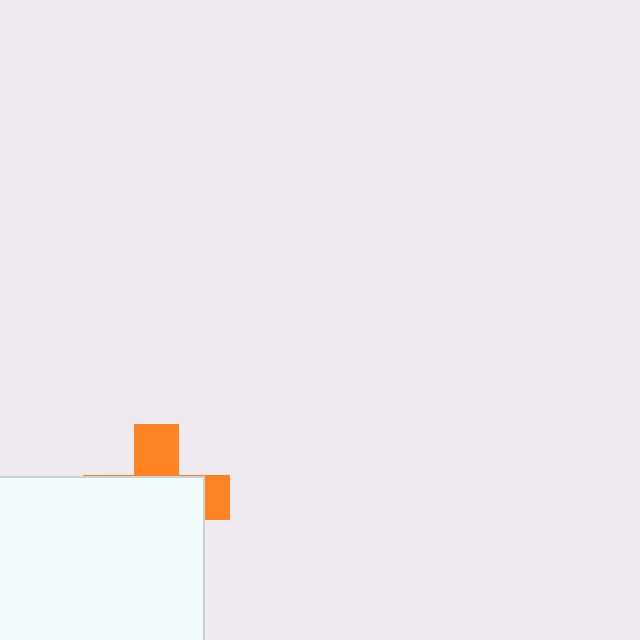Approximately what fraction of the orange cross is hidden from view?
Roughly 69% of the orange cross is hidden behind the white rectangle.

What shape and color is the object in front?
The object in front is a white rectangle.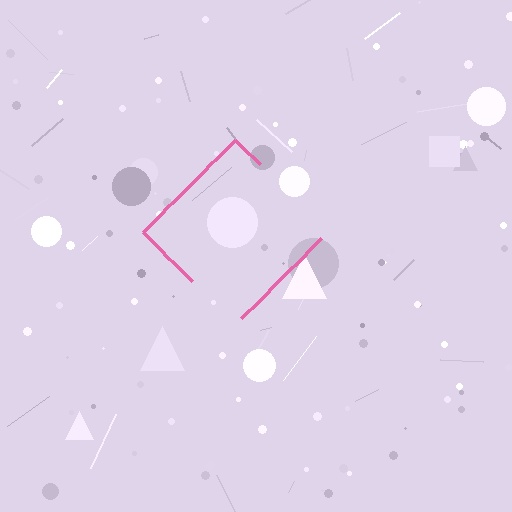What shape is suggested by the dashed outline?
The dashed outline suggests a diamond.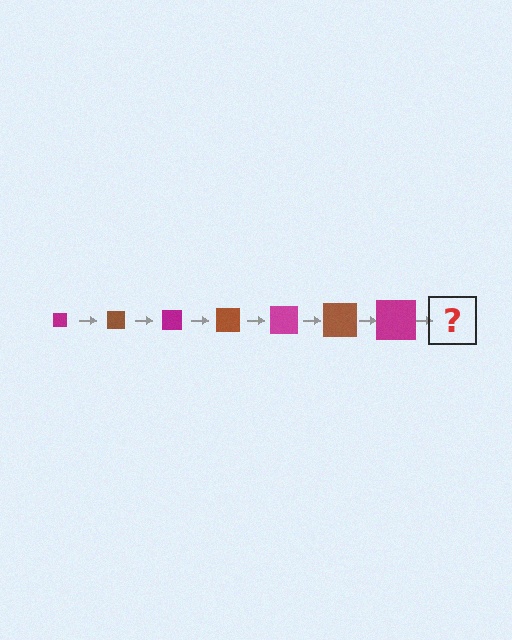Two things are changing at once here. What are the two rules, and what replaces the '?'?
The two rules are that the square grows larger each step and the color cycles through magenta and brown. The '?' should be a brown square, larger than the previous one.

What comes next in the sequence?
The next element should be a brown square, larger than the previous one.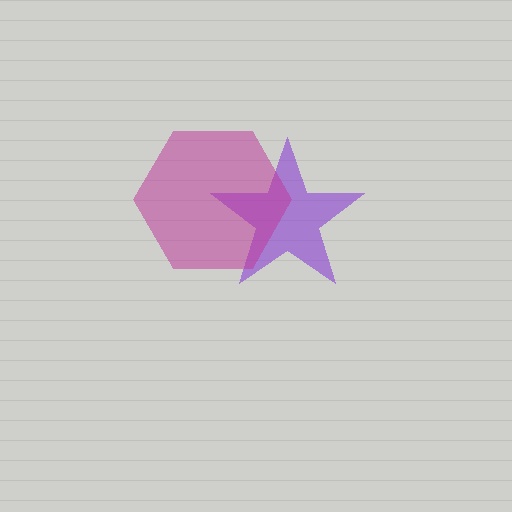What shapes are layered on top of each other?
The layered shapes are: a purple star, a magenta hexagon.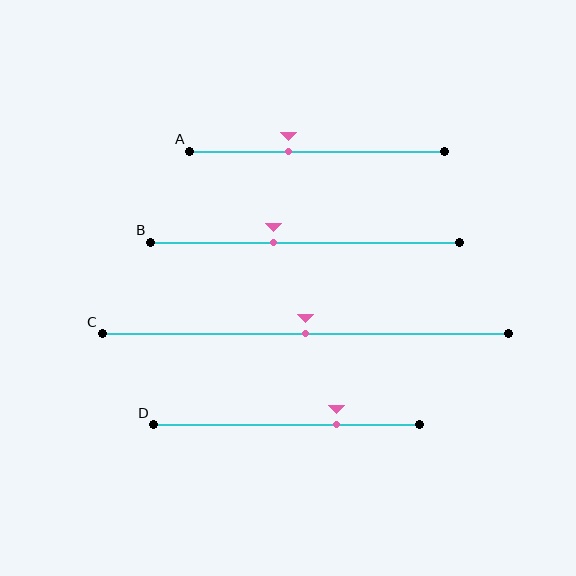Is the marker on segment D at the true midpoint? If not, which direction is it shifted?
No, the marker on segment D is shifted to the right by about 19% of the segment length.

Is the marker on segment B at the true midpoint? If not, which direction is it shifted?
No, the marker on segment B is shifted to the left by about 10% of the segment length.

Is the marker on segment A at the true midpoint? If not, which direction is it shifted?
No, the marker on segment A is shifted to the left by about 11% of the segment length.